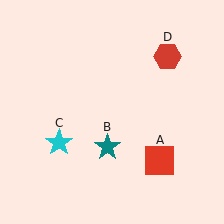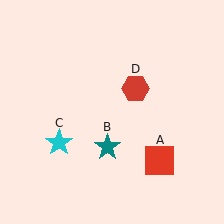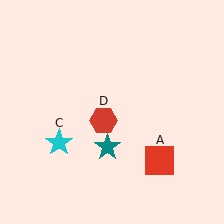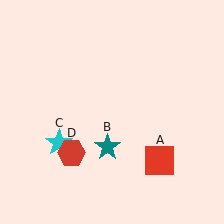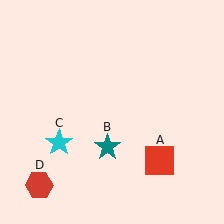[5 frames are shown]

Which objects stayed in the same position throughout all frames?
Red square (object A) and teal star (object B) and cyan star (object C) remained stationary.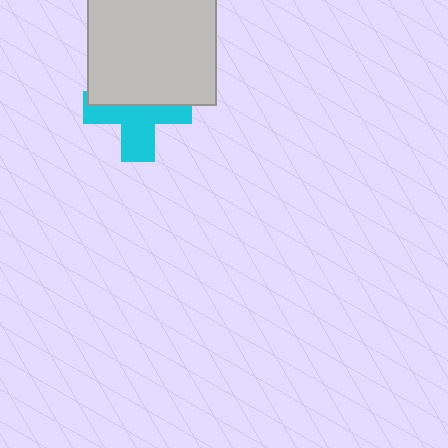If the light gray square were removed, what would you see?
You would see the complete cyan cross.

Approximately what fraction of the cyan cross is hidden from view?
Roughly 45% of the cyan cross is hidden behind the light gray square.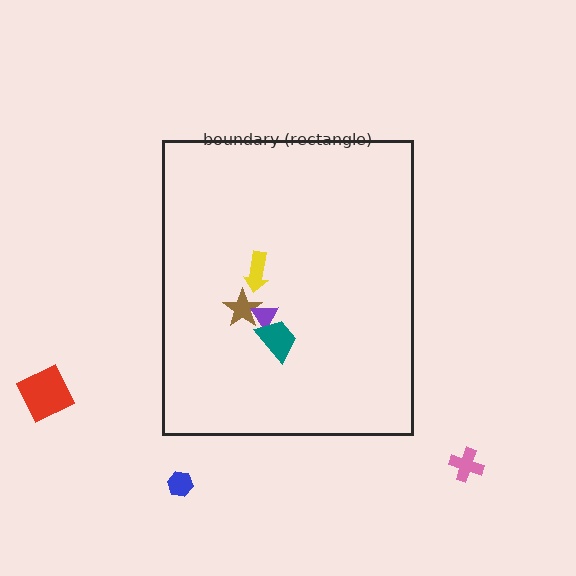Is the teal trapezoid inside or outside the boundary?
Inside.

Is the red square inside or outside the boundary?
Outside.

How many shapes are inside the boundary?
4 inside, 3 outside.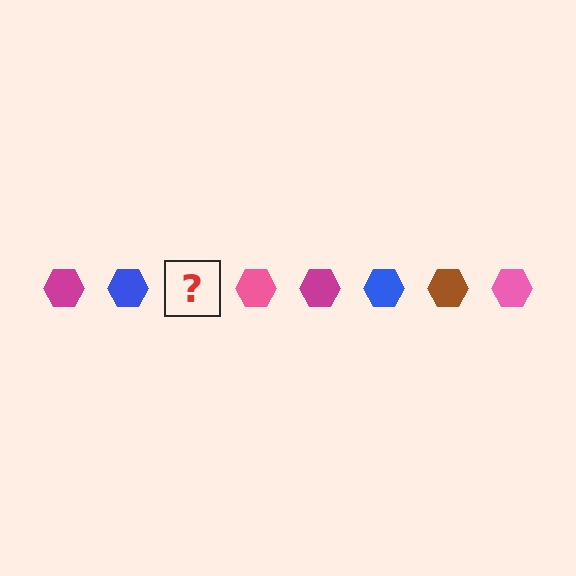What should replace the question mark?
The question mark should be replaced with a brown hexagon.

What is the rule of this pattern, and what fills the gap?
The rule is that the pattern cycles through magenta, blue, brown, pink hexagons. The gap should be filled with a brown hexagon.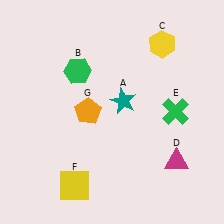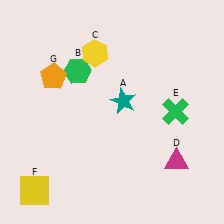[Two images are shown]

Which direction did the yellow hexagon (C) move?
The yellow hexagon (C) moved left.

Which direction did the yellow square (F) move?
The yellow square (F) moved left.